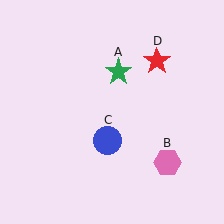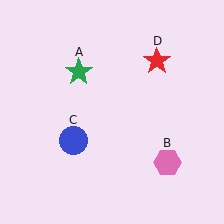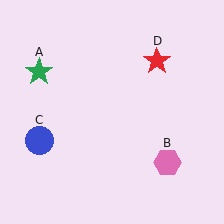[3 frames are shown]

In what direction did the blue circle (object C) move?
The blue circle (object C) moved left.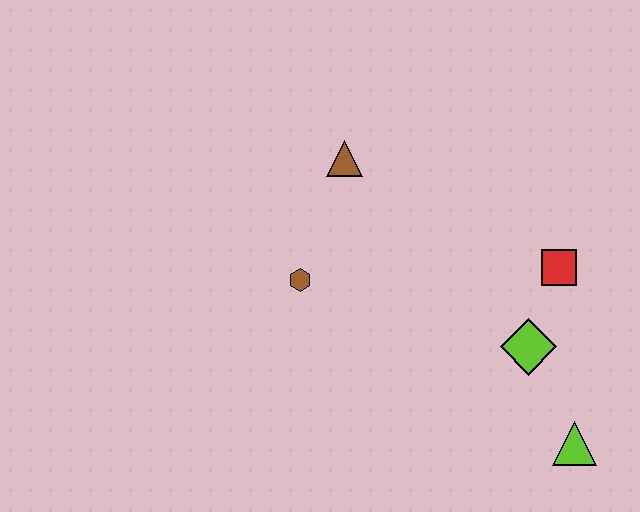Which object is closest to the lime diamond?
The red square is closest to the lime diamond.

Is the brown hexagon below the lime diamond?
No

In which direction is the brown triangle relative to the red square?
The brown triangle is to the left of the red square.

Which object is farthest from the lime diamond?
The brown triangle is farthest from the lime diamond.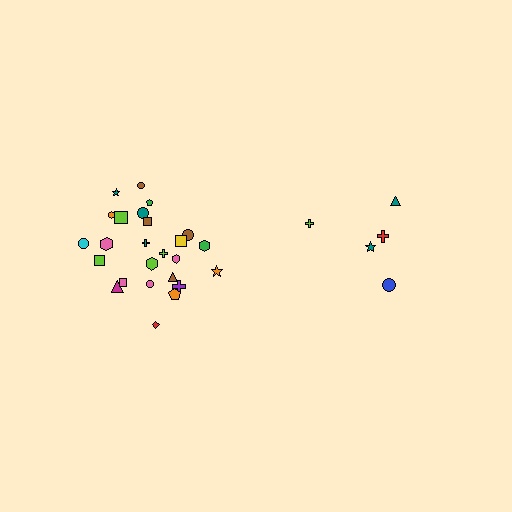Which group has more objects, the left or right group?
The left group.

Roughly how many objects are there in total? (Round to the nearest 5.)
Roughly 30 objects in total.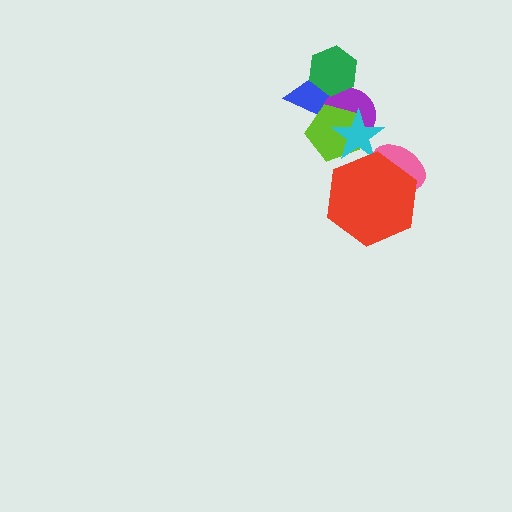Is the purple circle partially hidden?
Yes, it is partially covered by another shape.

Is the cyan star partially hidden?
Yes, it is partially covered by another shape.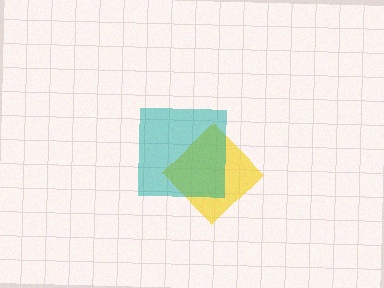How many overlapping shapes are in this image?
There are 2 overlapping shapes in the image.